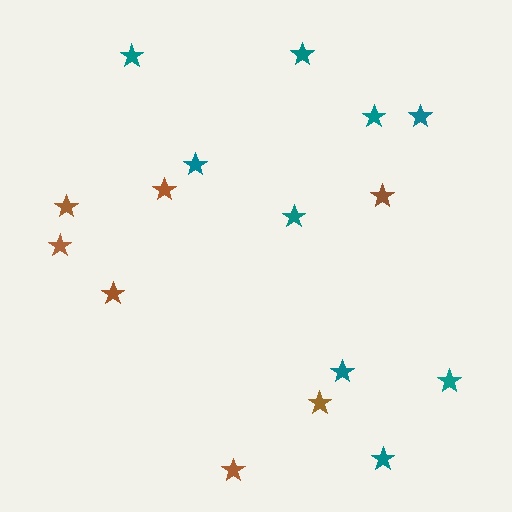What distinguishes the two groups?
There are 2 groups: one group of brown stars (7) and one group of teal stars (9).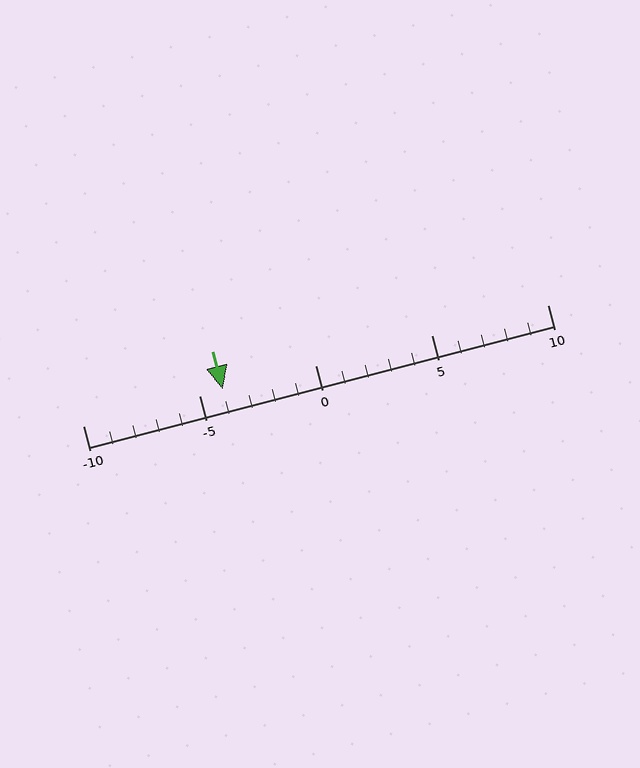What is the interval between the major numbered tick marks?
The major tick marks are spaced 5 units apart.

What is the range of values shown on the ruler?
The ruler shows values from -10 to 10.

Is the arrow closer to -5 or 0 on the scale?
The arrow is closer to -5.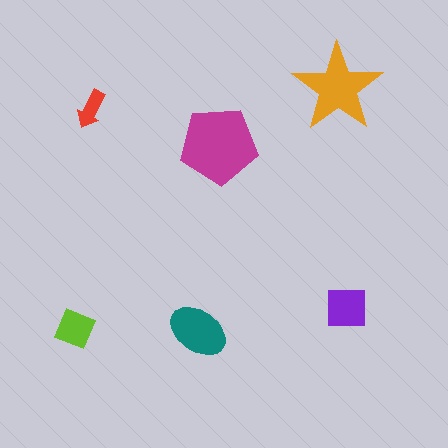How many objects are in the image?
There are 6 objects in the image.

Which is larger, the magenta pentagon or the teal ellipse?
The magenta pentagon.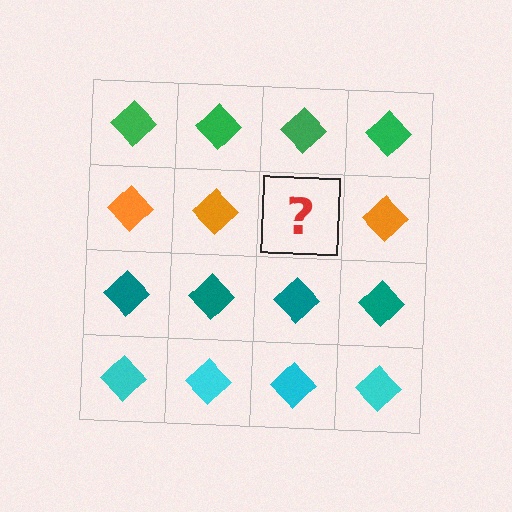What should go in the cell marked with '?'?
The missing cell should contain an orange diamond.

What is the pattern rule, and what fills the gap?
The rule is that each row has a consistent color. The gap should be filled with an orange diamond.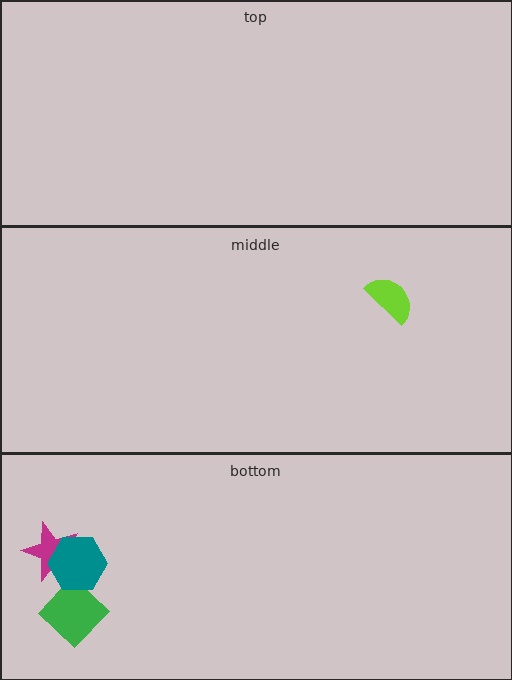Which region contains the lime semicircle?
The middle region.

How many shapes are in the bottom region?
3.